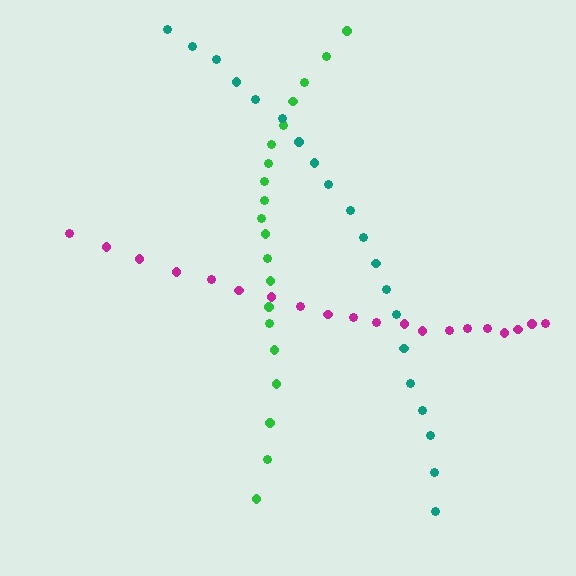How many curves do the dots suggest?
There are 3 distinct paths.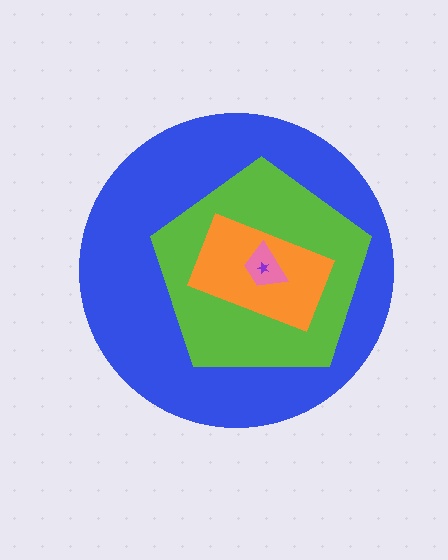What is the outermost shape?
The blue circle.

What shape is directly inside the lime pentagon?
The orange rectangle.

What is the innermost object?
The purple star.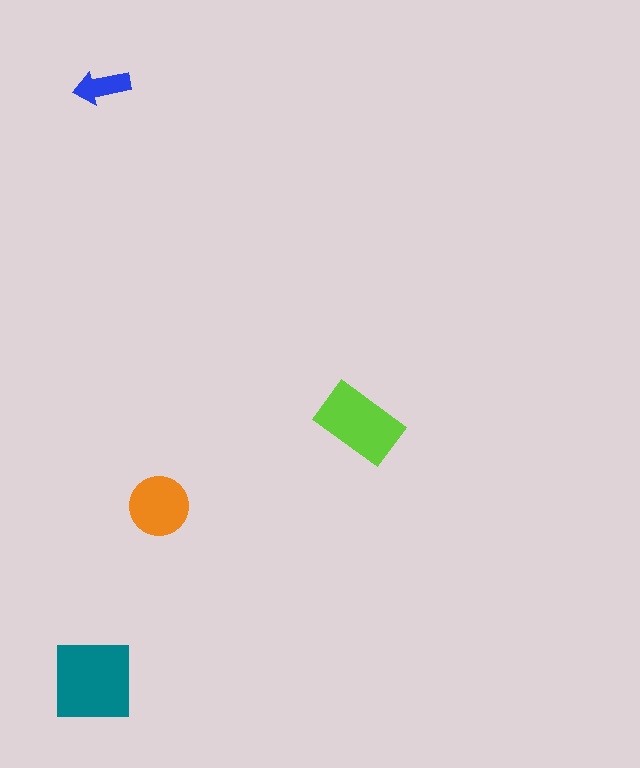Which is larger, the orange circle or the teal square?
The teal square.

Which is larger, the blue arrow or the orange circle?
The orange circle.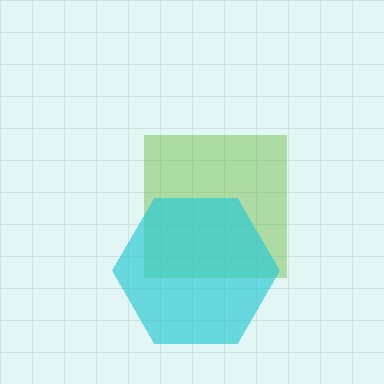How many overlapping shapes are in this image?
There are 2 overlapping shapes in the image.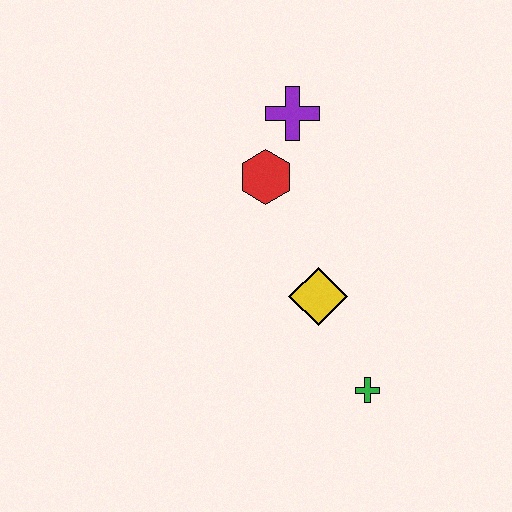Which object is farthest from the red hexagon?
The green cross is farthest from the red hexagon.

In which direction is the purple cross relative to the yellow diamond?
The purple cross is above the yellow diamond.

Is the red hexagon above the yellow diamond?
Yes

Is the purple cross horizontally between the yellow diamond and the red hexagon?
Yes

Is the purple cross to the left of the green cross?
Yes